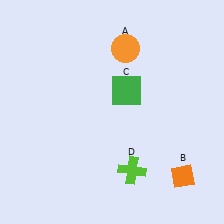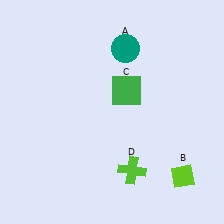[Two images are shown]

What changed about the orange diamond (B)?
In Image 1, B is orange. In Image 2, it changed to lime.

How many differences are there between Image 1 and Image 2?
There are 2 differences between the two images.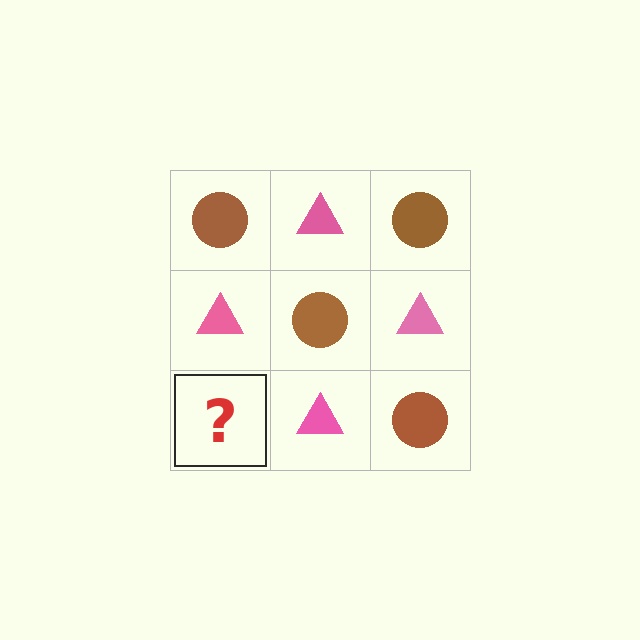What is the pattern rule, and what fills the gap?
The rule is that it alternates brown circle and pink triangle in a checkerboard pattern. The gap should be filled with a brown circle.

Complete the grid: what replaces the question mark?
The question mark should be replaced with a brown circle.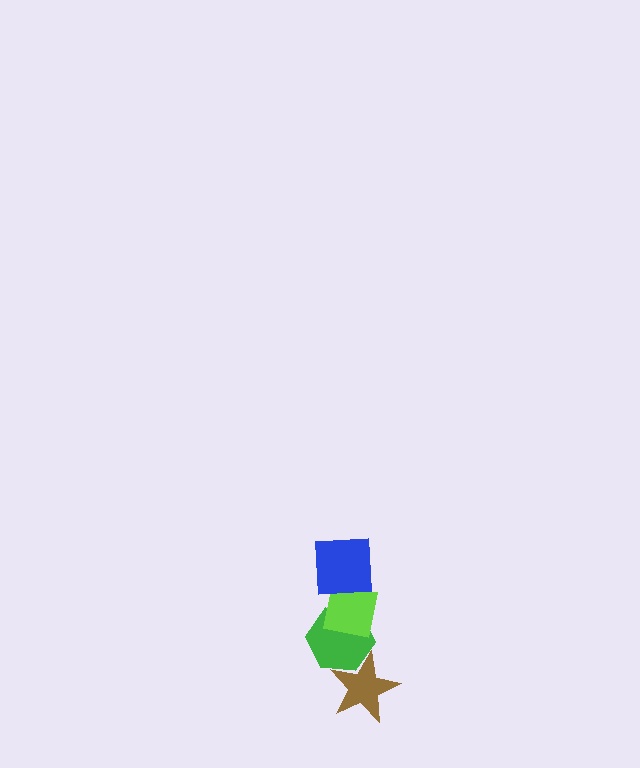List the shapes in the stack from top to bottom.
From top to bottom: the blue square, the lime square, the green hexagon, the brown star.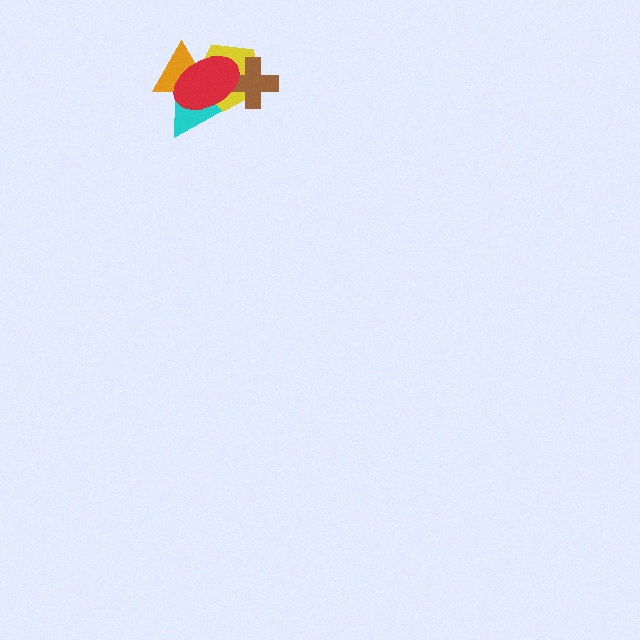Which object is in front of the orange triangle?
The red ellipse is in front of the orange triangle.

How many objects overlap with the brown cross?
3 objects overlap with the brown cross.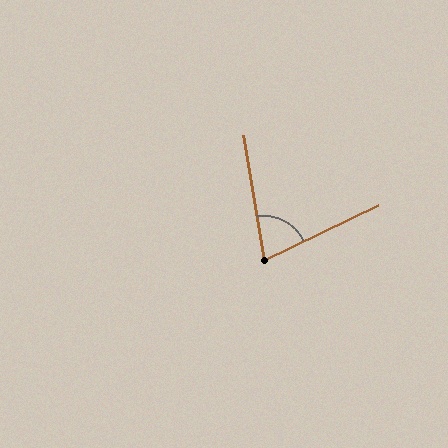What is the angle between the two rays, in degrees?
Approximately 74 degrees.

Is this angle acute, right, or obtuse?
It is acute.